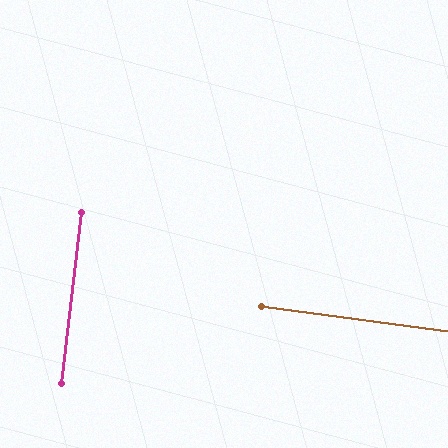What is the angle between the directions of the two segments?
Approximately 89 degrees.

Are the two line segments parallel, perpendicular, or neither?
Perpendicular — they meet at approximately 89°.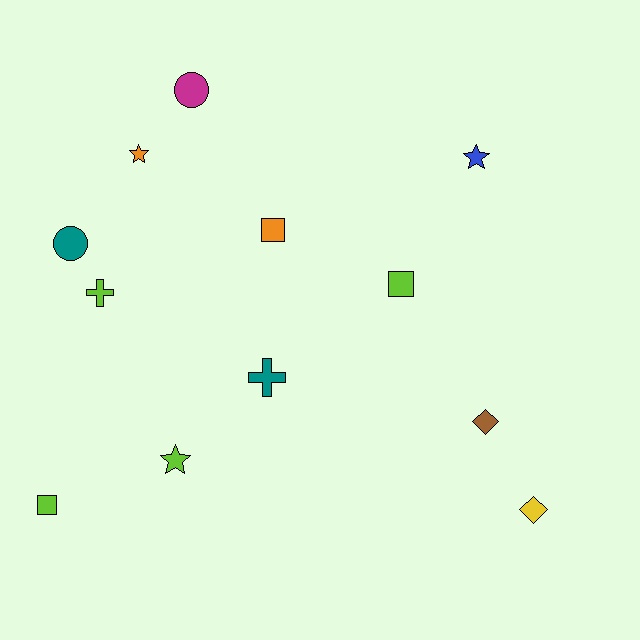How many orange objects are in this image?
There are 2 orange objects.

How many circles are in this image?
There are 2 circles.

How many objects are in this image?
There are 12 objects.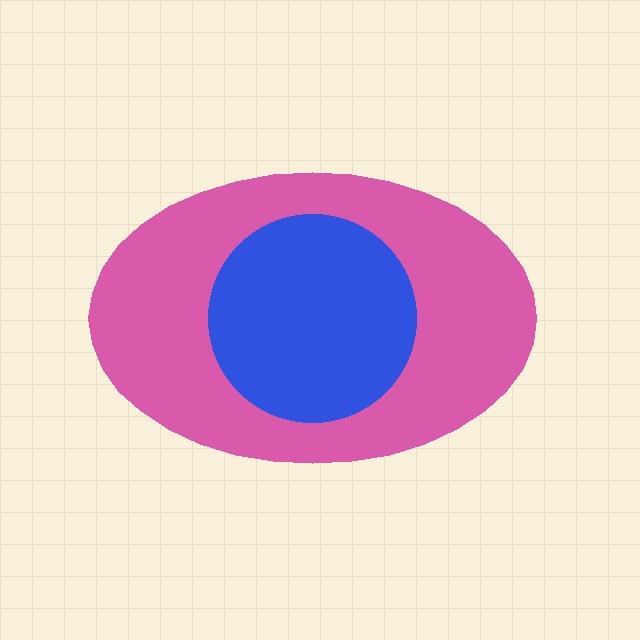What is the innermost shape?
The blue circle.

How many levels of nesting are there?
2.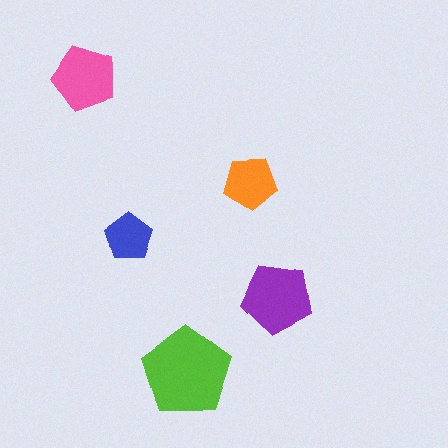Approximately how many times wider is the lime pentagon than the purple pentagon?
About 1.5 times wider.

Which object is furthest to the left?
The pink pentagon is leftmost.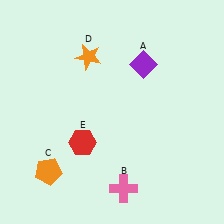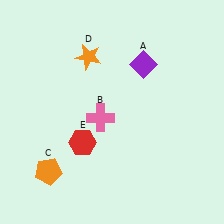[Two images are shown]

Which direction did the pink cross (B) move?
The pink cross (B) moved up.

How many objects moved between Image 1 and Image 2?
1 object moved between the two images.